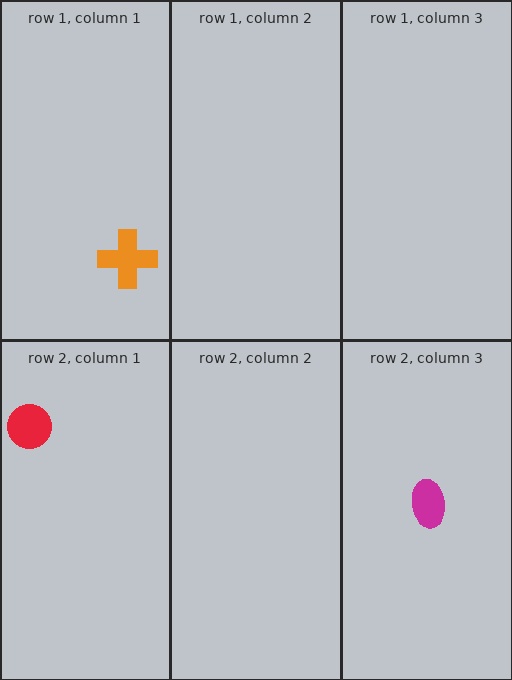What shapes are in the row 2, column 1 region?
The red circle.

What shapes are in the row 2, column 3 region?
The magenta ellipse.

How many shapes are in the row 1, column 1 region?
1.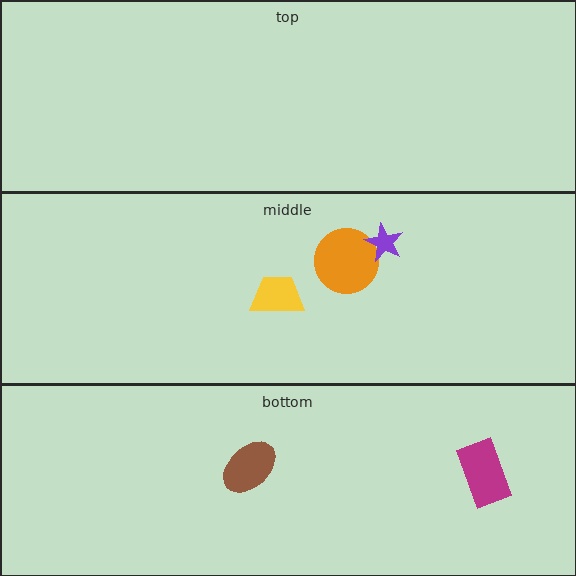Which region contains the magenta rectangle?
The bottom region.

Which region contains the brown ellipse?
The bottom region.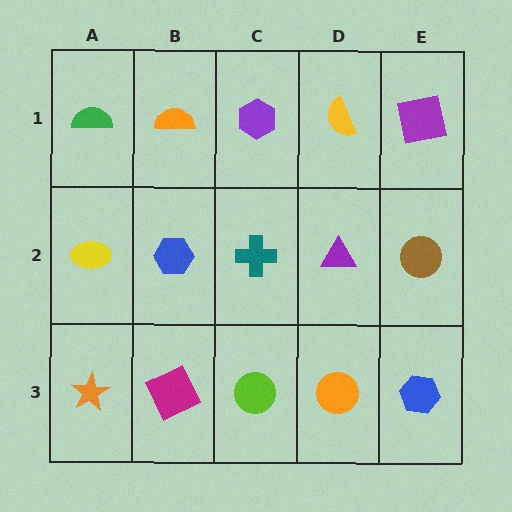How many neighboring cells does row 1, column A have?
2.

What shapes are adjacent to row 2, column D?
A yellow semicircle (row 1, column D), an orange circle (row 3, column D), a teal cross (row 2, column C), a brown circle (row 2, column E).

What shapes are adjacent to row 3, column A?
A yellow ellipse (row 2, column A), a magenta square (row 3, column B).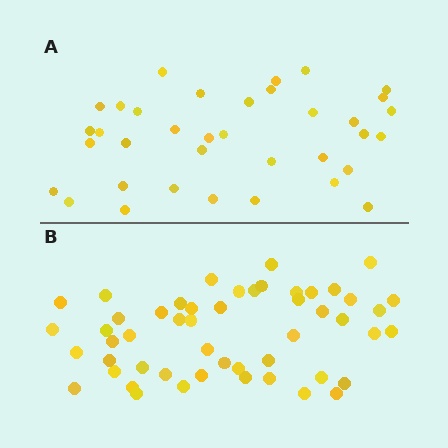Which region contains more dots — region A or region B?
Region B (the bottom region) has more dots.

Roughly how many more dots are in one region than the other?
Region B has approximately 15 more dots than region A.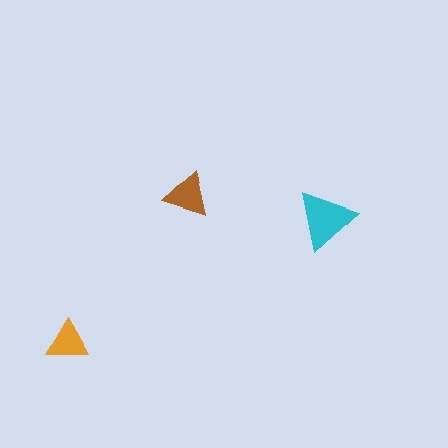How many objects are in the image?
There are 3 objects in the image.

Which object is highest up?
The brown triangle is topmost.